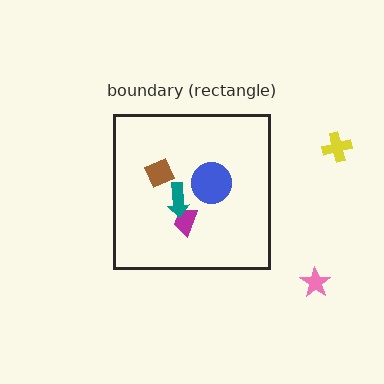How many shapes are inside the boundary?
4 inside, 2 outside.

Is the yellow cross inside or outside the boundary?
Outside.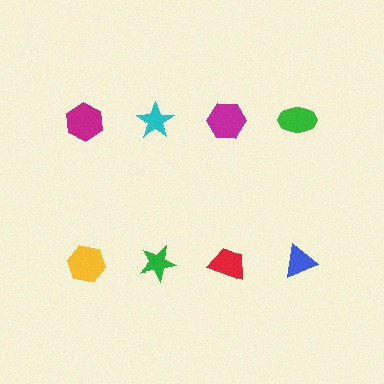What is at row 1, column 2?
A cyan star.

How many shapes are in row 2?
4 shapes.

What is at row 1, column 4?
A green ellipse.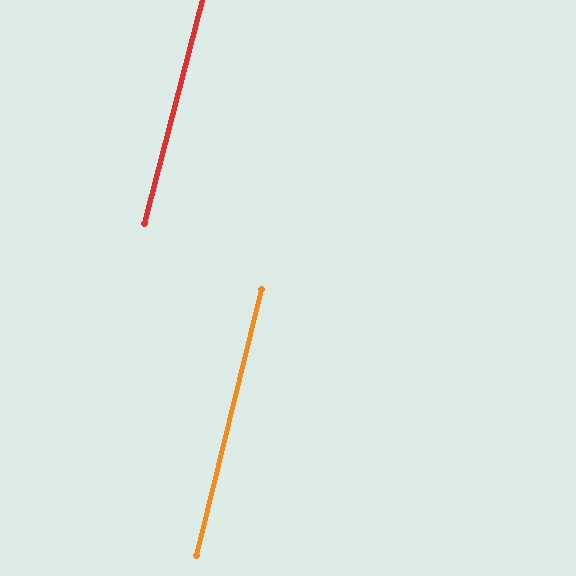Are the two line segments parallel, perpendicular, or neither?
Parallel — their directions differ by only 0.7°.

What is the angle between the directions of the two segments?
Approximately 1 degree.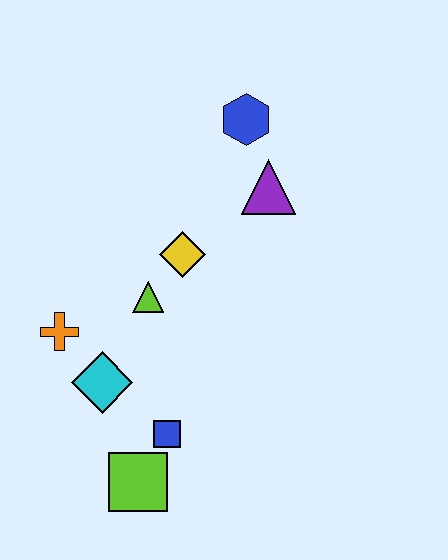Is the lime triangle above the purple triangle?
No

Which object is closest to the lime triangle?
The yellow diamond is closest to the lime triangle.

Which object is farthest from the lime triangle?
The blue hexagon is farthest from the lime triangle.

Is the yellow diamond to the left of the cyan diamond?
No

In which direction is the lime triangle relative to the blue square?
The lime triangle is above the blue square.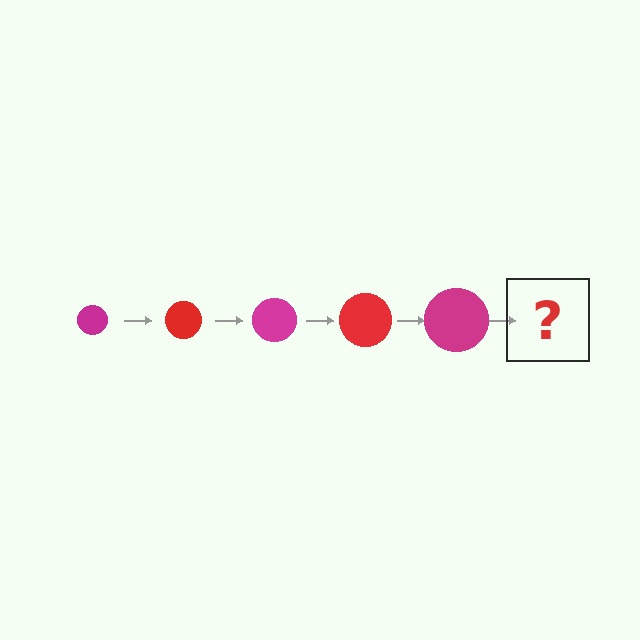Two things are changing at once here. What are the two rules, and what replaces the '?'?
The two rules are that the circle grows larger each step and the color cycles through magenta and red. The '?' should be a red circle, larger than the previous one.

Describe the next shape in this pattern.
It should be a red circle, larger than the previous one.